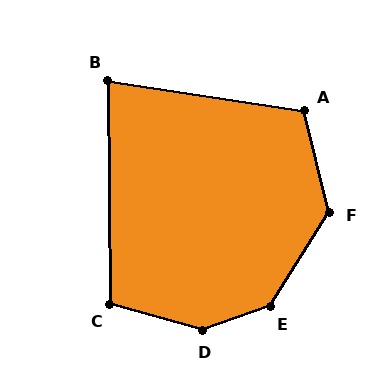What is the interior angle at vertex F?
Approximately 134 degrees (obtuse).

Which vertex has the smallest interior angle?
B, at approximately 81 degrees.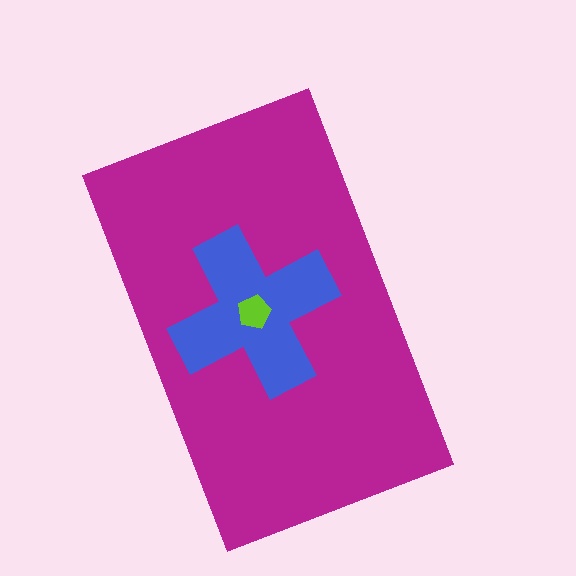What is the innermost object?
The lime pentagon.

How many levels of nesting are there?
3.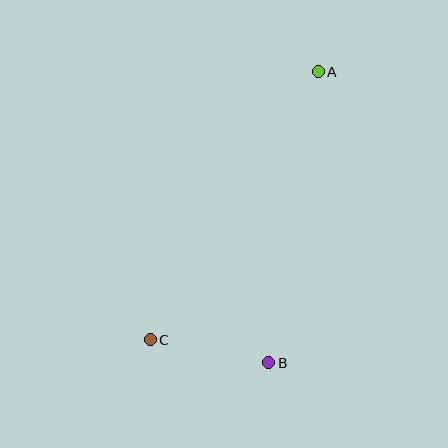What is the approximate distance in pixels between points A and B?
The distance between A and B is approximately 295 pixels.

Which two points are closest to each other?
Points B and C are closest to each other.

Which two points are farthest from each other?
Points A and C are farthest from each other.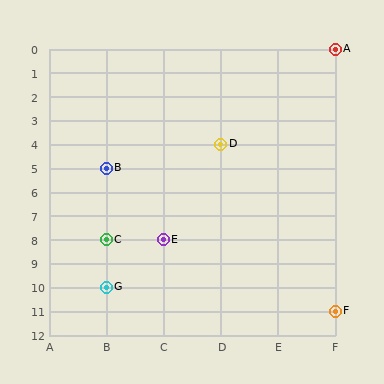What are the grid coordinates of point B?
Point B is at grid coordinates (B, 5).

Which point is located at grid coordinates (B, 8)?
Point C is at (B, 8).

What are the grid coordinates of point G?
Point G is at grid coordinates (B, 10).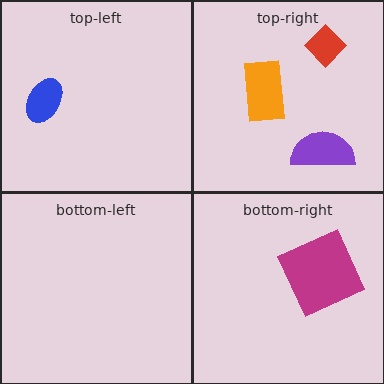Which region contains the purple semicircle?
The top-right region.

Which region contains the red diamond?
The top-right region.